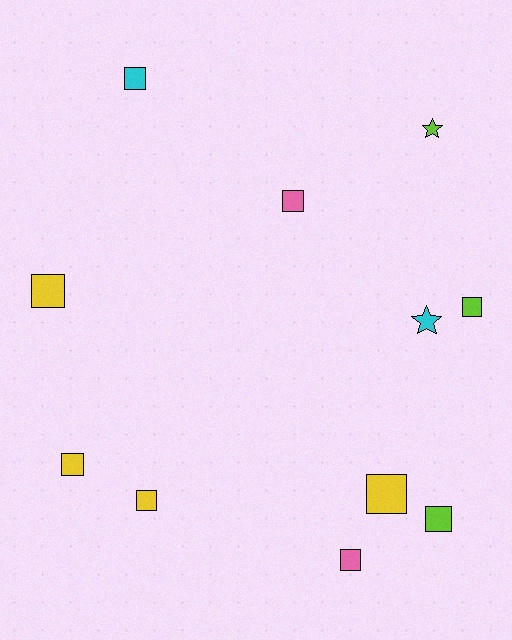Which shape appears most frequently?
Square, with 9 objects.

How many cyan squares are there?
There is 1 cyan square.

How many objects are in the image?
There are 11 objects.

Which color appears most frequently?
Yellow, with 4 objects.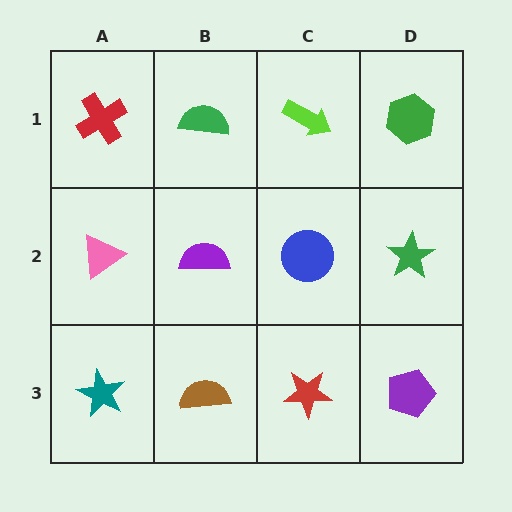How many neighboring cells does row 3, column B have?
3.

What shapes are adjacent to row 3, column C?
A blue circle (row 2, column C), a brown semicircle (row 3, column B), a purple pentagon (row 3, column D).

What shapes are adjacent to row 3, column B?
A purple semicircle (row 2, column B), a teal star (row 3, column A), a red star (row 3, column C).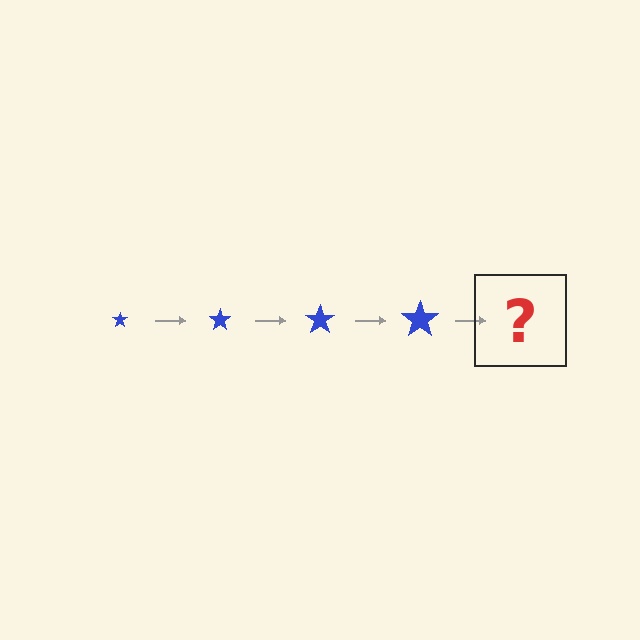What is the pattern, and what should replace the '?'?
The pattern is that the star gets progressively larger each step. The '?' should be a blue star, larger than the previous one.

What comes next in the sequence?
The next element should be a blue star, larger than the previous one.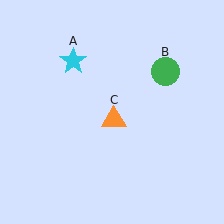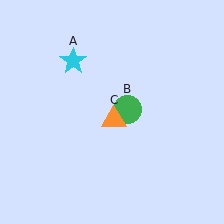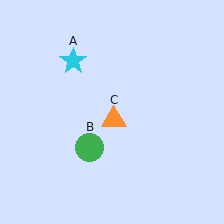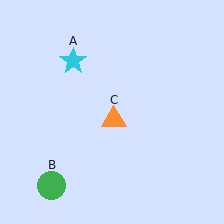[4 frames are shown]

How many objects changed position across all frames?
1 object changed position: green circle (object B).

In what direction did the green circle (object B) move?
The green circle (object B) moved down and to the left.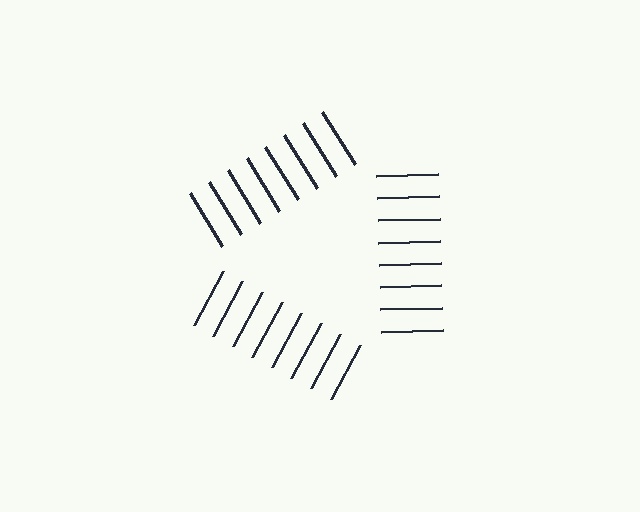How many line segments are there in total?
24 — 8 along each of the 3 edges.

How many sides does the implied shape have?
3 sides — the line-ends trace a triangle.